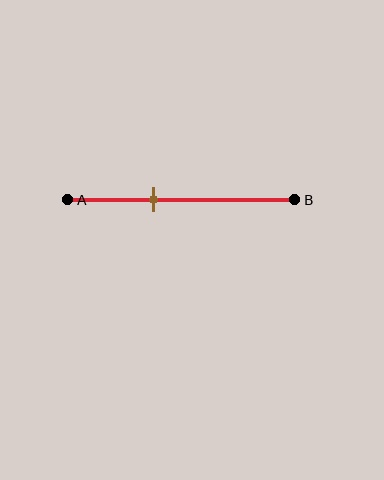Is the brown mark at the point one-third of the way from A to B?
No, the mark is at about 40% from A, not at the 33% one-third point.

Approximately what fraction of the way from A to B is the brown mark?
The brown mark is approximately 40% of the way from A to B.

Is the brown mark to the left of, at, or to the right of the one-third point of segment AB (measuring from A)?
The brown mark is to the right of the one-third point of segment AB.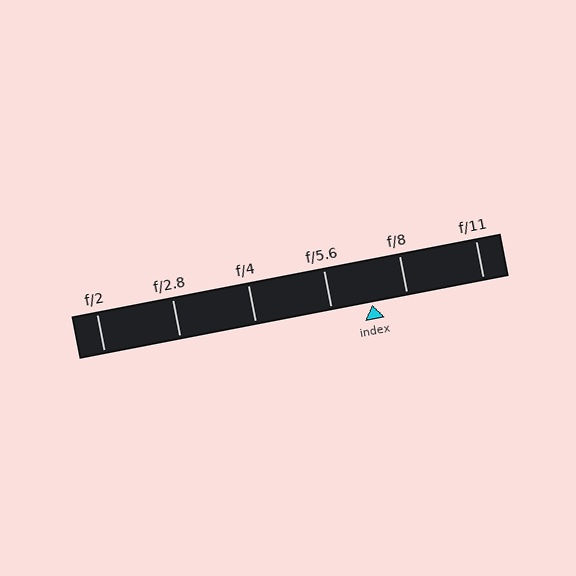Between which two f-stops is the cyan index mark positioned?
The index mark is between f/5.6 and f/8.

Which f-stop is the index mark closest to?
The index mark is closest to f/8.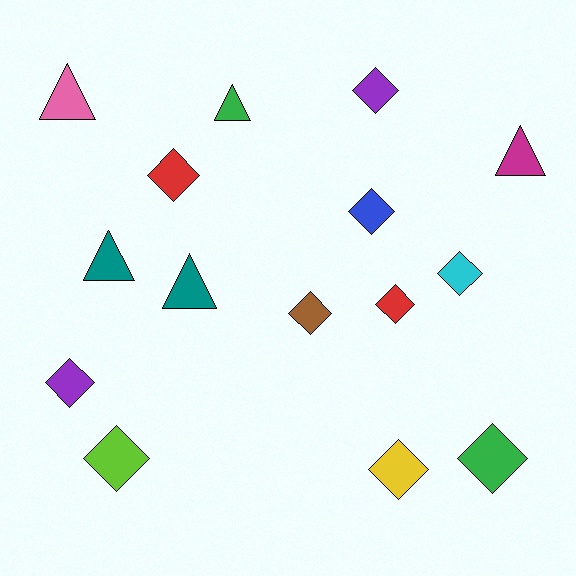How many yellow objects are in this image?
There is 1 yellow object.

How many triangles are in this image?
There are 5 triangles.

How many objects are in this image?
There are 15 objects.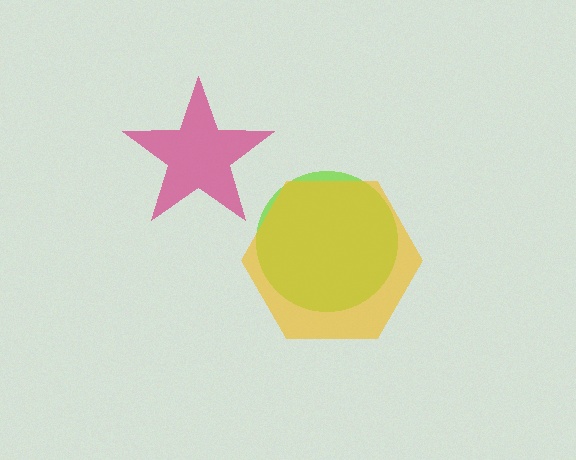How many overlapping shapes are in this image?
There are 3 overlapping shapes in the image.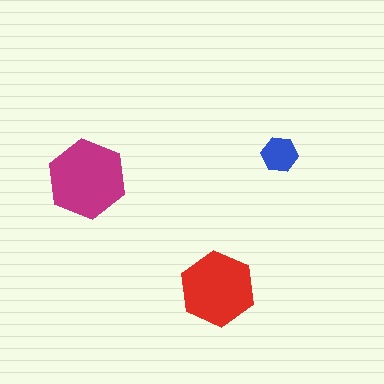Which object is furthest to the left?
The magenta hexagon is leftmost.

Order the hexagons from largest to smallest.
the magenta one, the red one, the blue one.